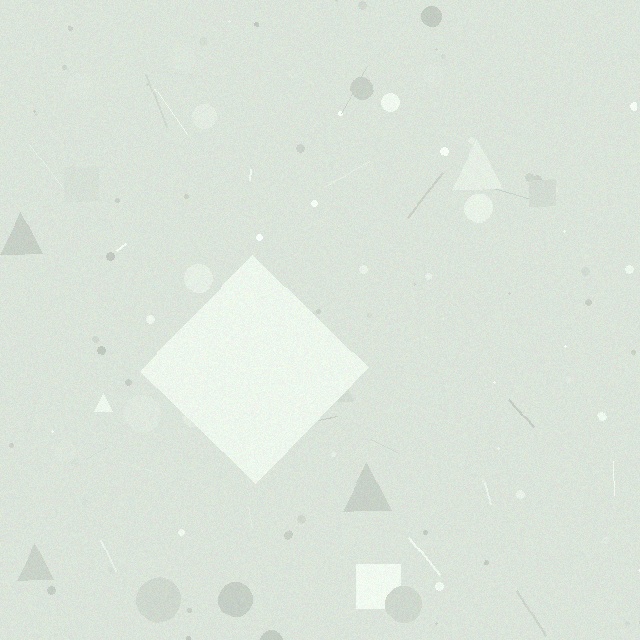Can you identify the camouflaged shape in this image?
The camouflaged shape is a diamond.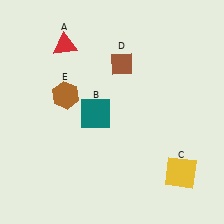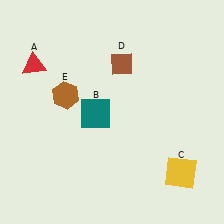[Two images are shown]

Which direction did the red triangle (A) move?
The red triangle (A) moved left.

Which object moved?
The red triangle (A) moved left.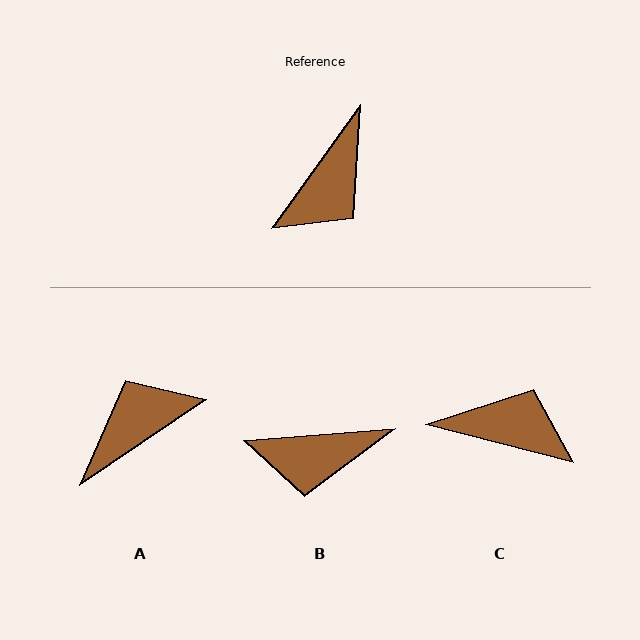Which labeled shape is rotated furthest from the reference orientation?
A, about 160 degrees away.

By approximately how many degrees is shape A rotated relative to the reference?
Approximately 160 degrees counter-clockwise.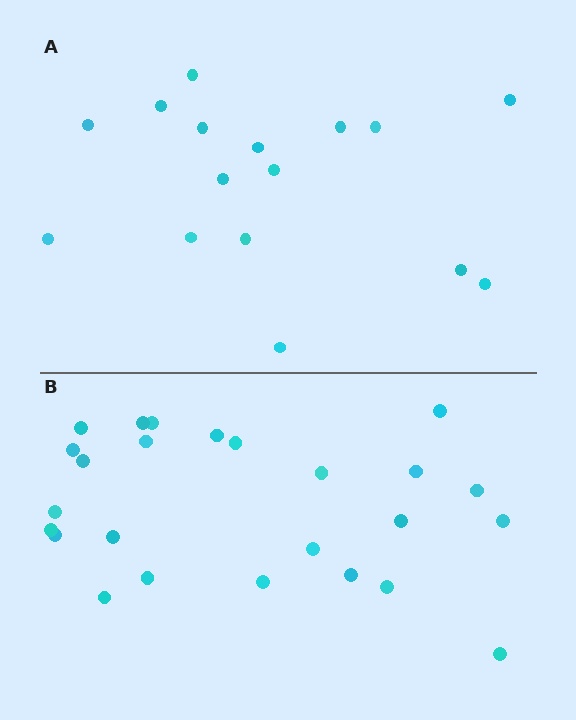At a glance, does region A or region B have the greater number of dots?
Region B (the bottom region) has more dots.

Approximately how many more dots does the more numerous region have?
Region B has roughly 8 or so more dots than region A.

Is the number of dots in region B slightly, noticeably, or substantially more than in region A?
Region B has substantially more. The ratio is roughly 1.6 to 1.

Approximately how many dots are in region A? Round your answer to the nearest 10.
About 20 dots. (The exact count is 16, which rounds to 20.)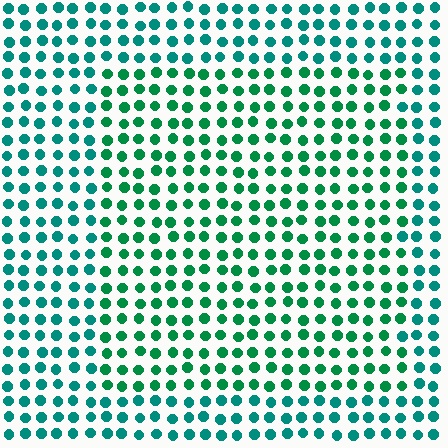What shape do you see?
I see a rectangle.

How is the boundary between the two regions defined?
The boundary is defined purely by a slight shift in hue (about 25 degrees). Spacing, size, and orientation are identical on both sides.